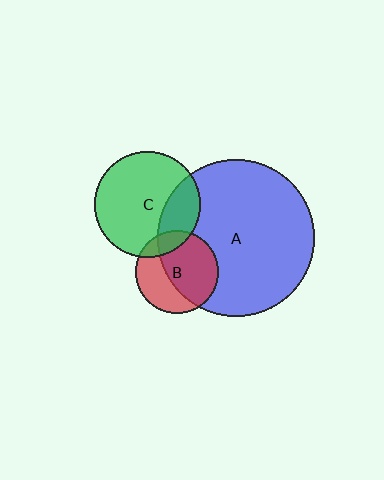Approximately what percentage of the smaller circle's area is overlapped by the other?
Approximately 15%.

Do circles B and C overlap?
Yes.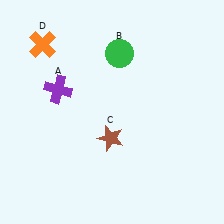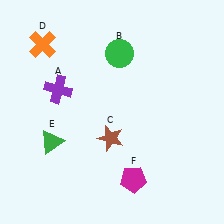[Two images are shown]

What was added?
A green triangle (E), a magenta pentagon (F) were added in Image 2.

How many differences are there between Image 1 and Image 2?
There are 2 differences between the two images.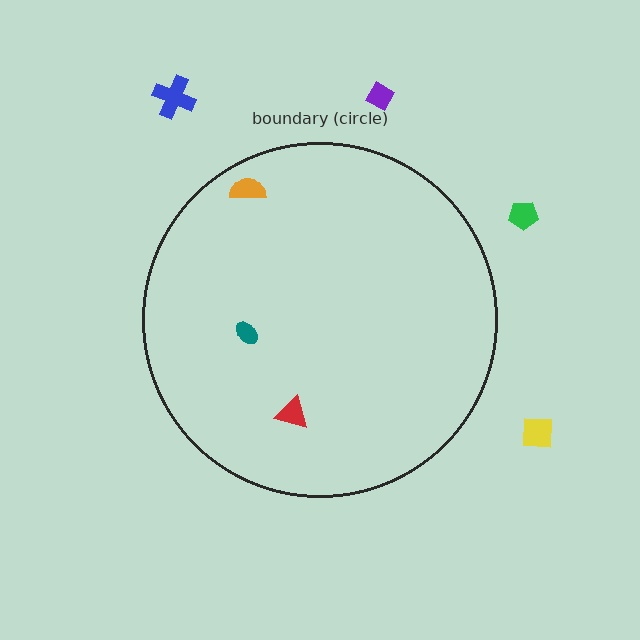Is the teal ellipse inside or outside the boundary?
Inside.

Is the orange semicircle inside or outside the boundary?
Inside.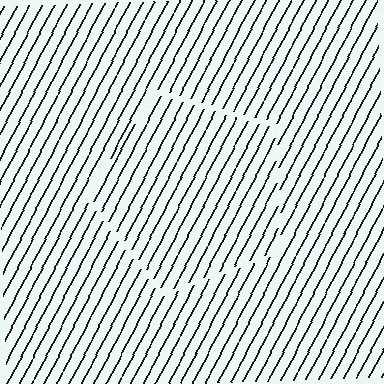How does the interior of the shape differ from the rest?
The interior of the shape contains the same grating, shifted by half a period — the contour is defined by the phase discontinuity where line-ends from the inner and outer gratings abut.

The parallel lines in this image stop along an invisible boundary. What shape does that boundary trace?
An illusory pentagon. The interior of the shape contains the same grating, shifted by half a period — the contour is defined by the phase discontinuity where line-ends from the inner and outer gratings abut.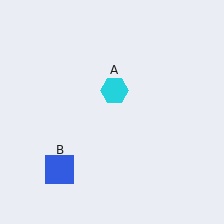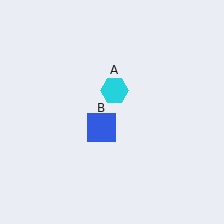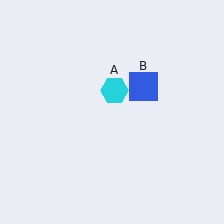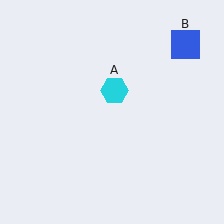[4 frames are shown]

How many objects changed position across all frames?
1 object changed position: blue square (object B).